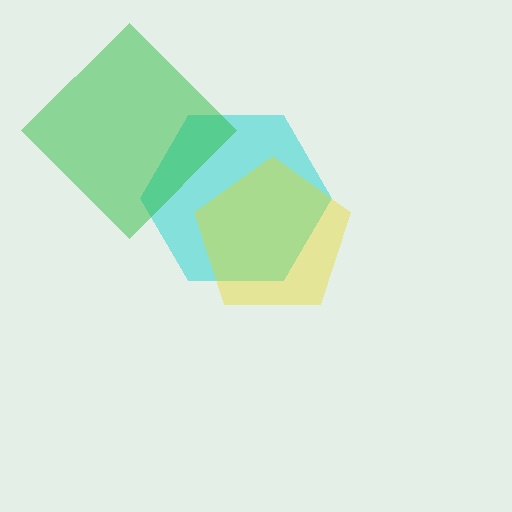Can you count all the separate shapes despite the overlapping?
Yes, there are 3 separate shapes.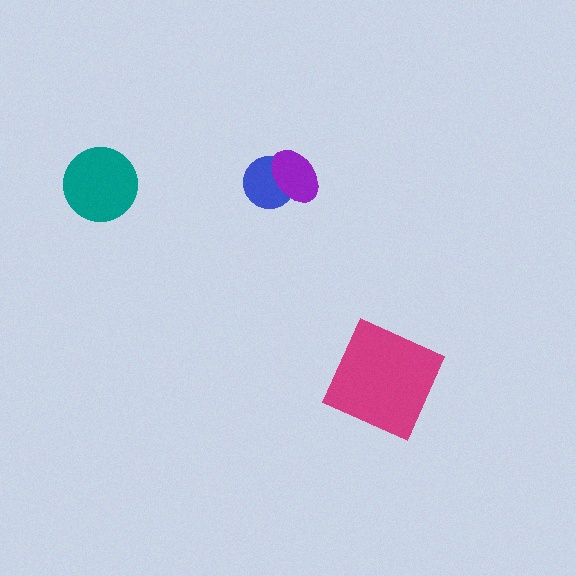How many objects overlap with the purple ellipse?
1 object overlaps with the purple ellipse.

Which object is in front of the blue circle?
The purple ellipse is in front of the blue circle.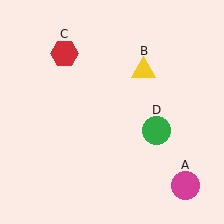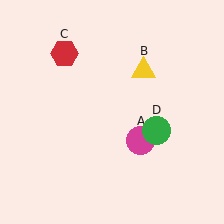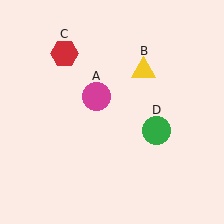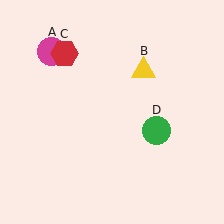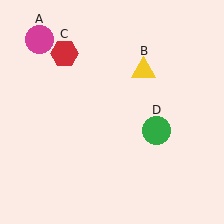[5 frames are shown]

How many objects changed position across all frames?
1 object changed position: magenta circle (object A).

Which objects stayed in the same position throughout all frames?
Yellow triangle (object B) and red hexagon (object C) and green circle (object D) remained stationary.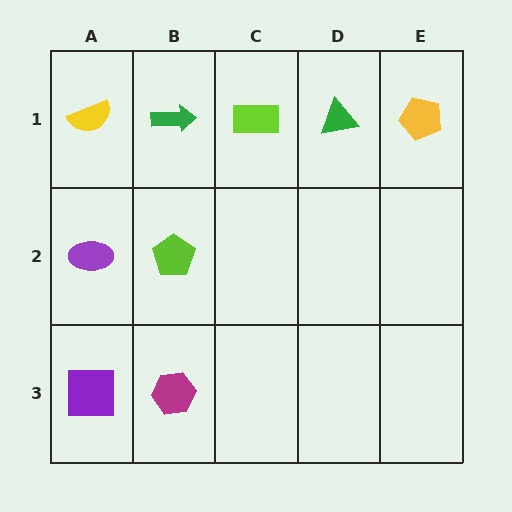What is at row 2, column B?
A lime pentagon.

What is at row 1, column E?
A yellow pentagon.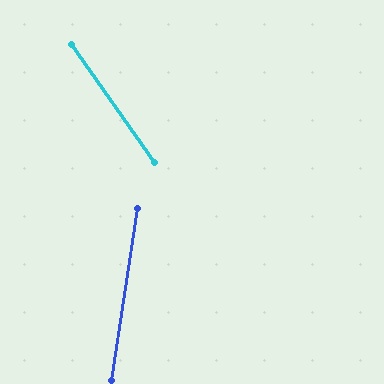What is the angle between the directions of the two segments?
Approximately 44 degrees.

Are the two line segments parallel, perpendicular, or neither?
Neither parallel nor perpendicular — they differ by about 44°.